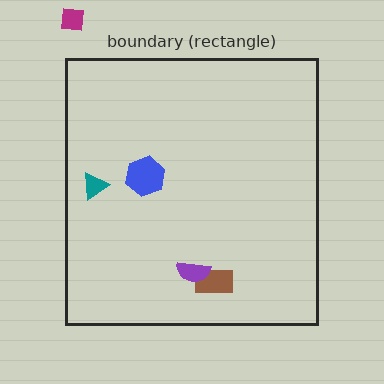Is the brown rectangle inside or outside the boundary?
Inside.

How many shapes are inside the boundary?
4 inside, 1 outside.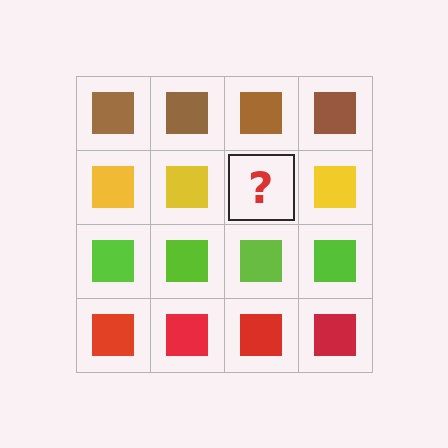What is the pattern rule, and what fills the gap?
The rule is that each row has a consistent color. The gap should be filled with a yellow square.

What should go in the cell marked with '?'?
The missing cell should contain a yellow square.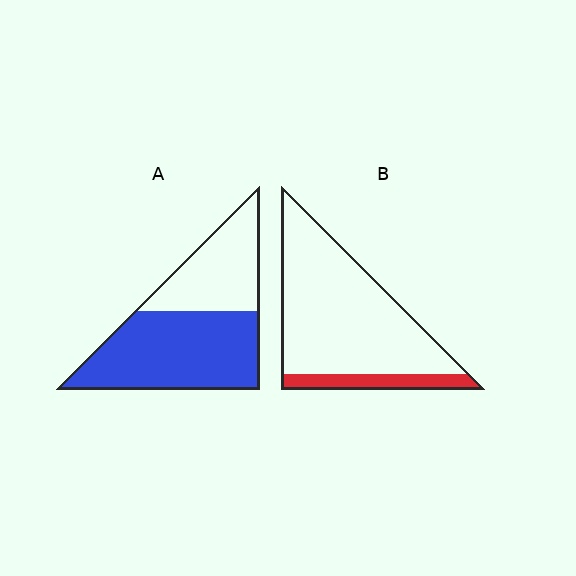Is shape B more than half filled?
No.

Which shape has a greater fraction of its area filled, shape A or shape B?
Shape A.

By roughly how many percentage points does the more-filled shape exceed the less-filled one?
By roughly 45 percentage points (A over B).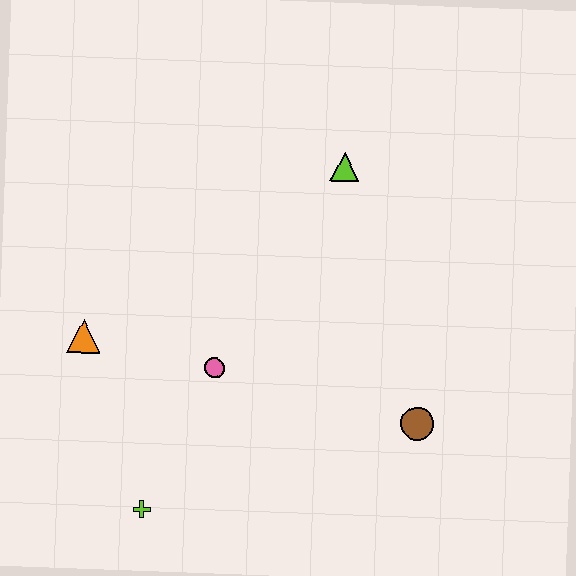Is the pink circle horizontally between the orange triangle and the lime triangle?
Yes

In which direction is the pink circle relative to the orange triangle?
The pink circle is to the right of the orange triangle.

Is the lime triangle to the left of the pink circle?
No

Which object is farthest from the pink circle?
The lime triangle is farthest from the pink circle.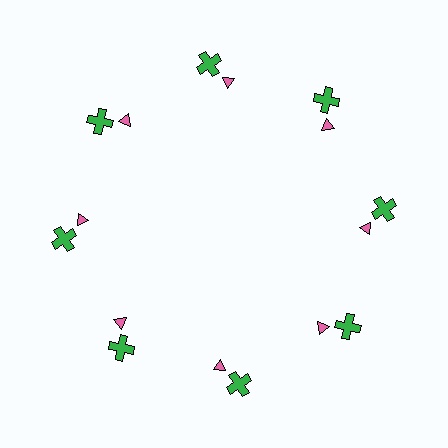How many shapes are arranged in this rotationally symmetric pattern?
There are 16 shapes, arranged in 8 groups of 2.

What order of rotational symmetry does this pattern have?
This pattern has 8-fold rotational symmetry.